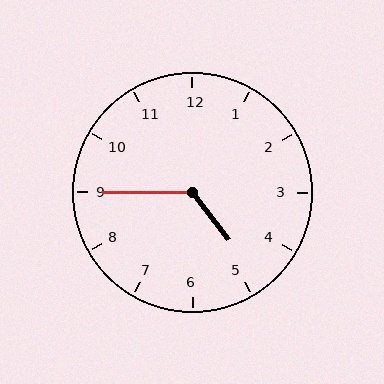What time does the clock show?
4:45.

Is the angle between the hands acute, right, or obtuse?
It is obtuse.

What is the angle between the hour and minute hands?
Approximately 128 degrees.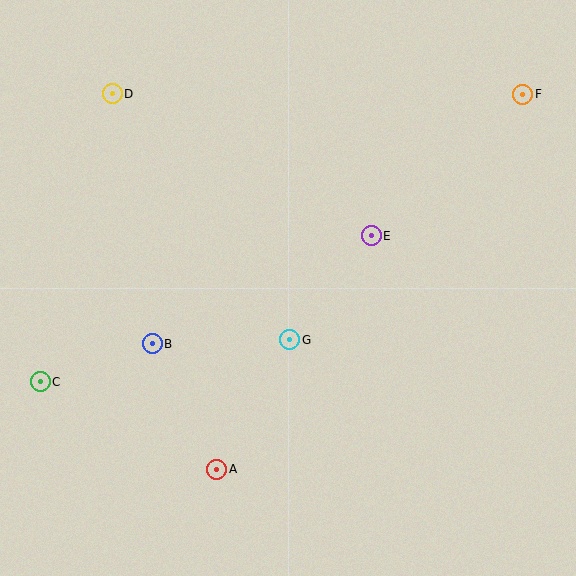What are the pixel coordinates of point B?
Point B is at (152, 344).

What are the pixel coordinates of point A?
Point A is at (217, 470).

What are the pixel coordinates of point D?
Point D is at (112, 94).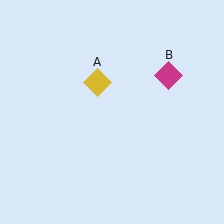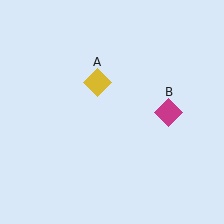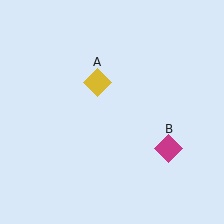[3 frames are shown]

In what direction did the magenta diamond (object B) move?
The magenta diamond (object B) moved down.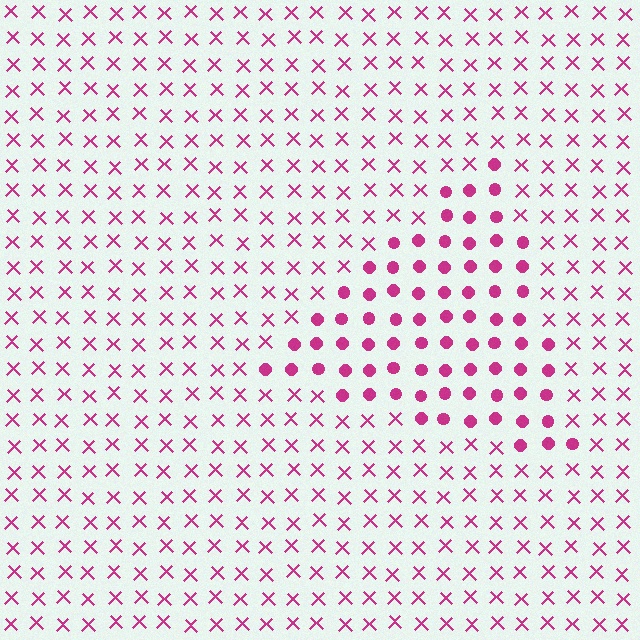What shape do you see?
I see a triangle.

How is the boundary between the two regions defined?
The boundary is defined by a change in element shape: circles inside vs. X marks outside. All elements share the same color and spacing.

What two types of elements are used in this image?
The image uses circles inside the triangle region and X marks outside it.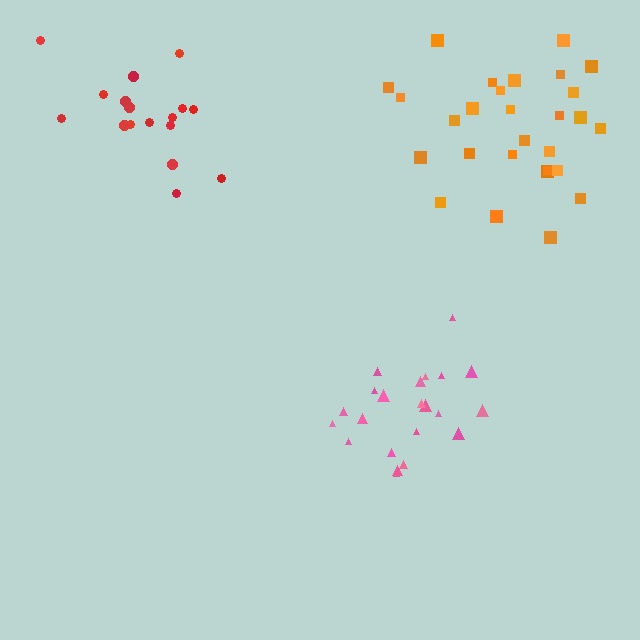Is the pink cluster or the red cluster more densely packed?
Pink.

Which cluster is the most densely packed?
Pink.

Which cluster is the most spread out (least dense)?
Red.